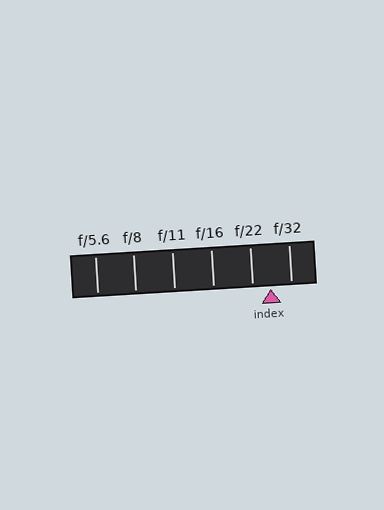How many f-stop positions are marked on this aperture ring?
There are 6 f-stop positions marked.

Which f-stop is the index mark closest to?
The index mark is closest to f/22.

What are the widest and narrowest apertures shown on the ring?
The widest aperture shown is f/5.6 and the narrowest is f/32.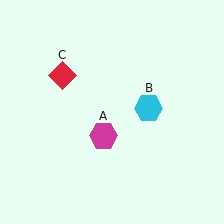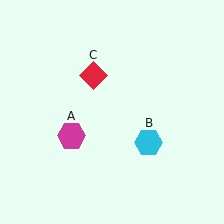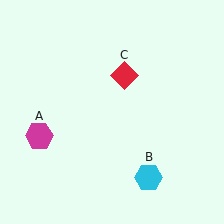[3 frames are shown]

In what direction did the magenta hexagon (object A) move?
The magenta hexagon (object A) moved left.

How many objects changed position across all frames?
3 objects changed position: magenta hexagon (object A), cyan hexagon (object B), red diamond (object C).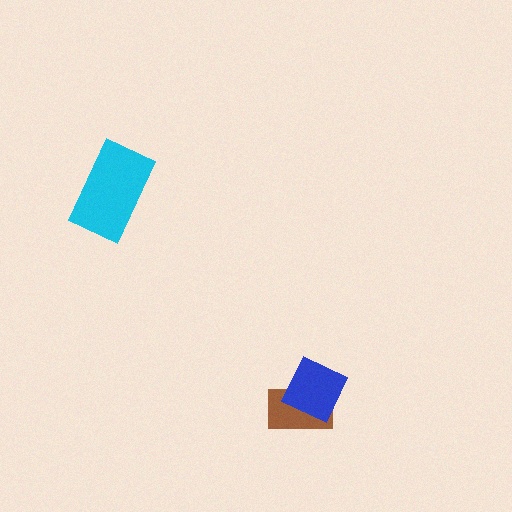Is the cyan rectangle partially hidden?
No, no other shape covers it.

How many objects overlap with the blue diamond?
1 object overlaps with the blue diamond.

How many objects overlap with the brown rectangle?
1 object overlaps with the brown rectangle.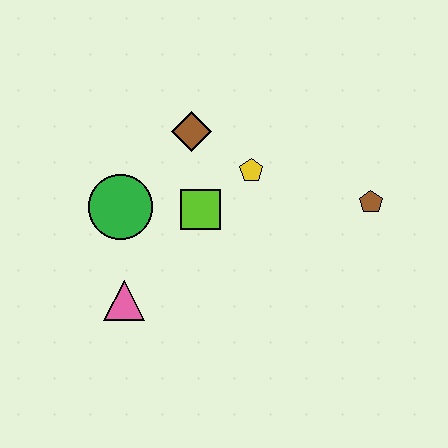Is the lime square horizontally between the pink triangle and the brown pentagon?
Yes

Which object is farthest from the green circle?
The brown pentagon is farthest from the green circle.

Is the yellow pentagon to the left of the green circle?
No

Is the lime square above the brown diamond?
No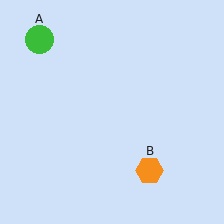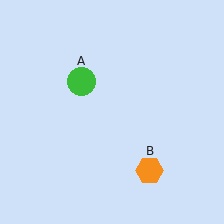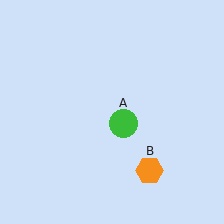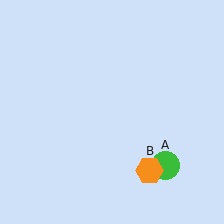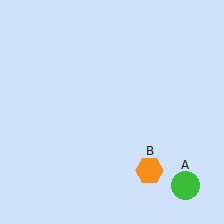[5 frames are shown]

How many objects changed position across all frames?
1 object changed position: green circle (object A).